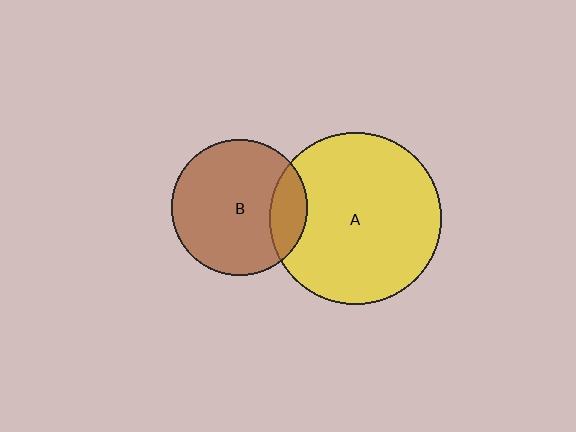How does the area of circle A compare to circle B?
Approximately 1.6 times.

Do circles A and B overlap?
Yes.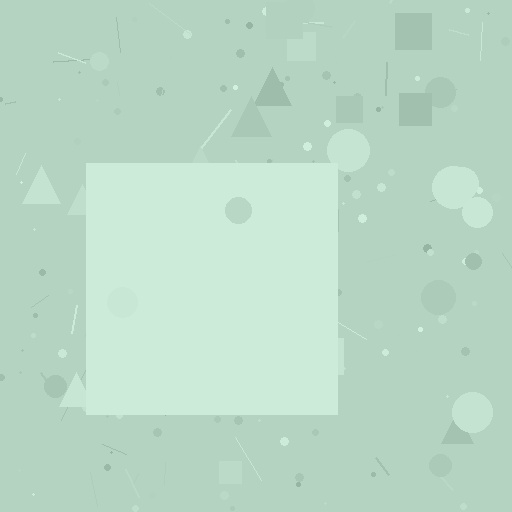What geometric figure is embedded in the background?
A square is embedded in the background.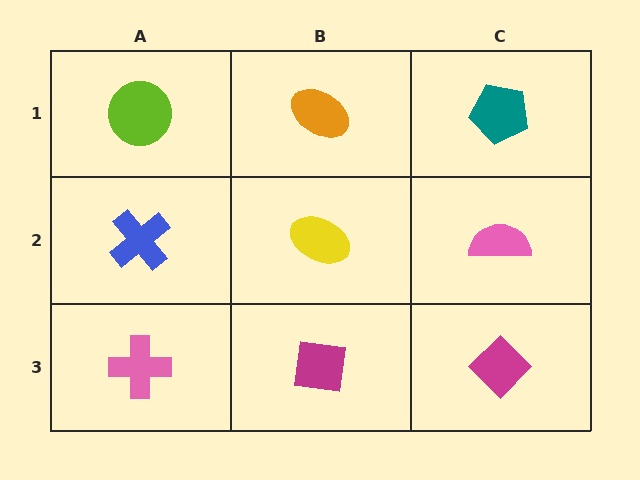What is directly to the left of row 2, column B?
A blue cross.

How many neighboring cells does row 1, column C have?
2.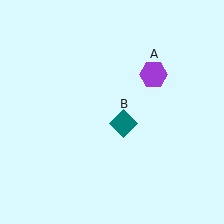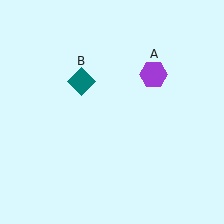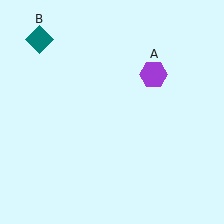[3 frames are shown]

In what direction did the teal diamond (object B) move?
The teal diamond (object B) moved up and to the left.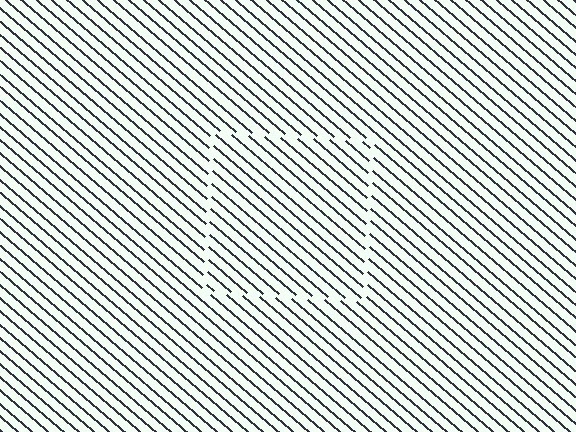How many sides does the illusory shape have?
4 sides — the line-ends trace a square.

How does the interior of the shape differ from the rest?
The interior of the shape contains the same grating, shifted by half a period — the contour is defined by the phase discontinuity where line-ends from the inner and outer gratings abut.